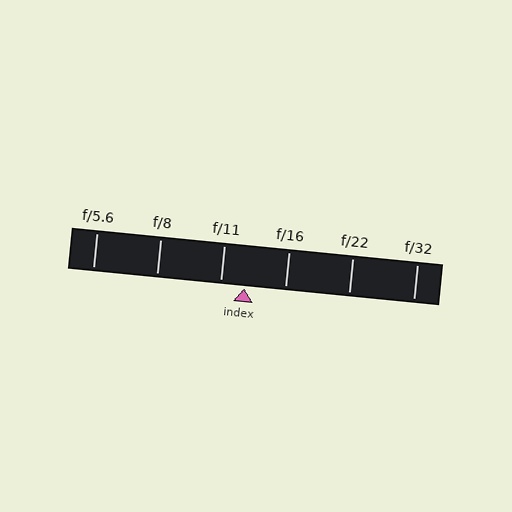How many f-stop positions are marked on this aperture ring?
There are 6 f-stop positions marked.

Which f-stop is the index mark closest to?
The index mark is closest to f/11.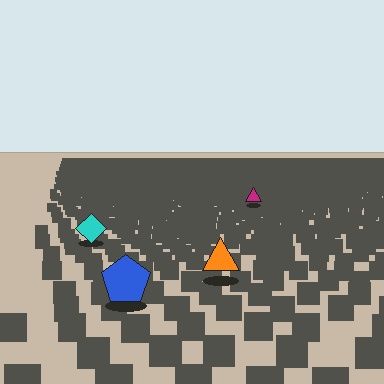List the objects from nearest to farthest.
From nearest to farthest: the blue pentagon, the orange triangle, the cyan diamond, the magenta triangle.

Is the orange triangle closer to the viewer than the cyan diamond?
Yes. The orange triangle is closer — you can tell from the texture gradient: the ground texture is coarser near it.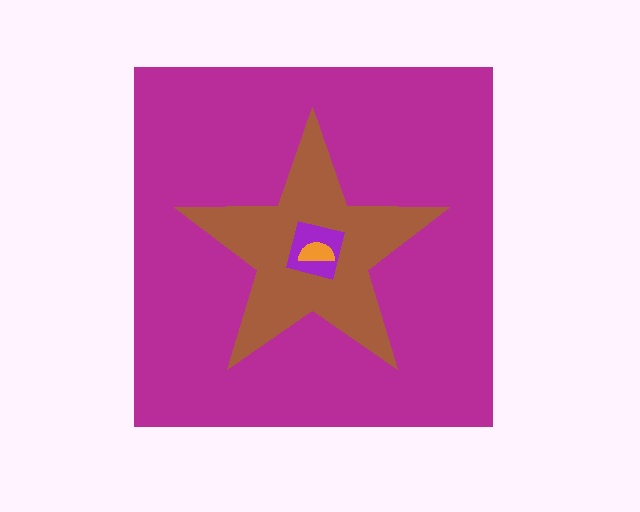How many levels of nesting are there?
4.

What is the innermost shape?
The orange semicircle.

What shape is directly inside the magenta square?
The brown star.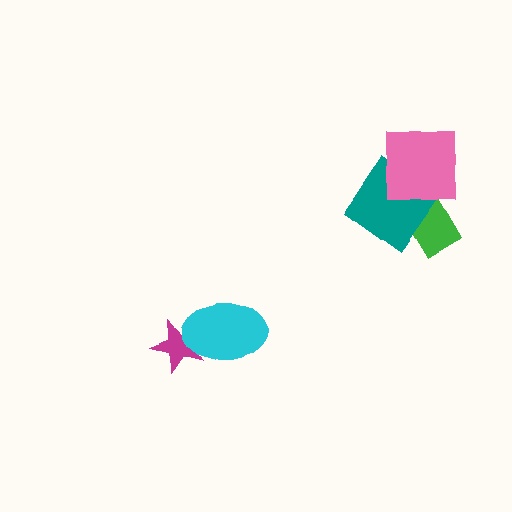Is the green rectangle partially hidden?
Yes, it is partially covered by another shape.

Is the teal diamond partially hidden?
Yes, it is partially covered by another shape.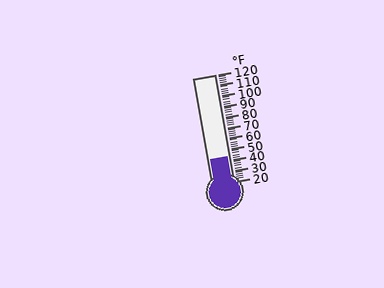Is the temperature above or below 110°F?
The temperature is below 110°F.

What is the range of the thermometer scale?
The thermometer scale ranges from 20°F to 120°F.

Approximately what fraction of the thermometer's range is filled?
The thermometer is filled to approximately 25% of its range.